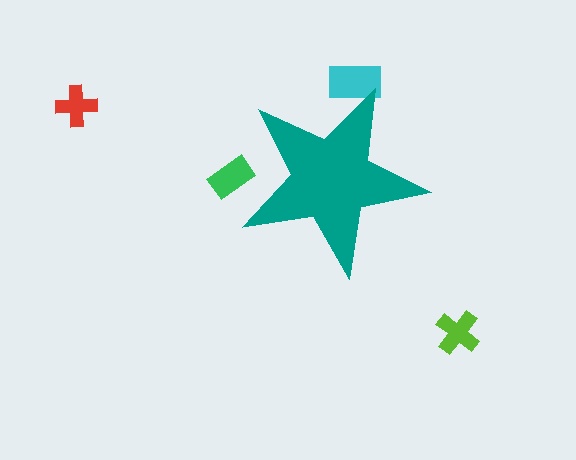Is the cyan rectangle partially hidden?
Yes, the cyan rectangle is partially hidden behind the teal star.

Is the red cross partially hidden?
No, the red cross is fully visible.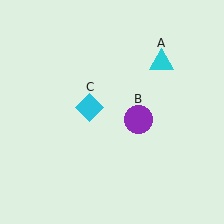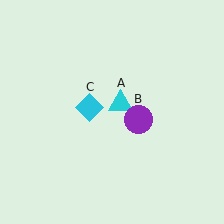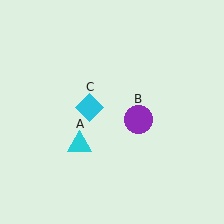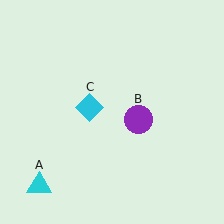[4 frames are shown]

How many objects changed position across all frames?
1 object changed position: cyan triangle (object A).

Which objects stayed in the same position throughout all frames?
Purple circle (object B) and cyan diamond (object C) remained stationary.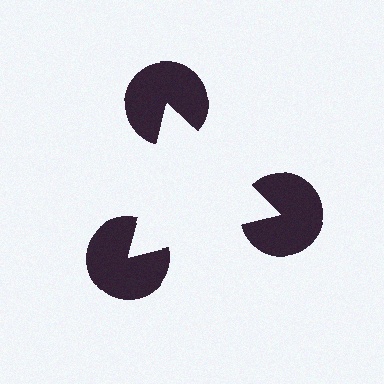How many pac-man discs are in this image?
There are 3 — one at each vertex of the illusory triangle.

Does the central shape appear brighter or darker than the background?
It typically appears slightly brighter than the background, even though no actual brightness change is drawn.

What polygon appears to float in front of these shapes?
An illusory triangle — its edges are inferred from the aligned wedge cuts in the pac-man discs, not physically drawn.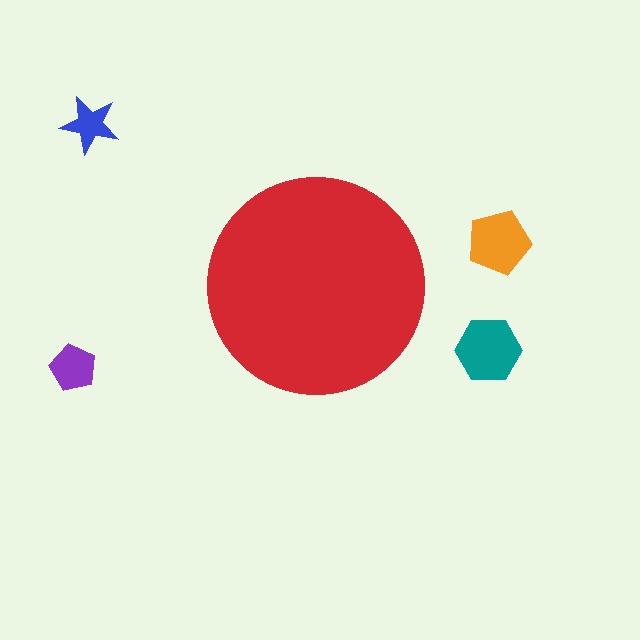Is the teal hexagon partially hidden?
No, the teal hexagon is fully visible.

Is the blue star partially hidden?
No, the blue star is fully visible.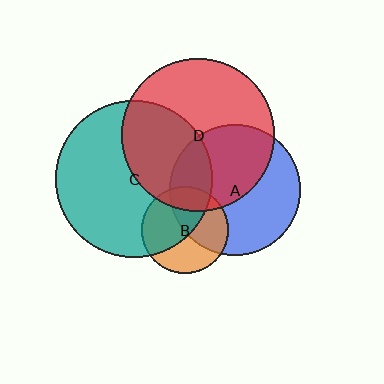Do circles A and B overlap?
Yes.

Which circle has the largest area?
Circle C (teal).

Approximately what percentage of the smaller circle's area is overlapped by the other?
Approximately 45%.